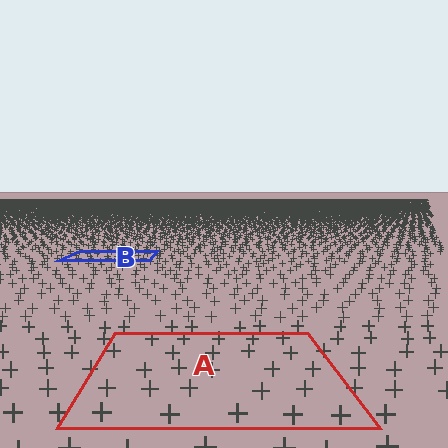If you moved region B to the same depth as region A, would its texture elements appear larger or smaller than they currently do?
They would appear larger. At a closer depth, the same texture elements are projected at a bigger on-screen size.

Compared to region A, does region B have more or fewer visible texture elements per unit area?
Region B has more texture elements per unit area — they are packed more densely because it is farther away.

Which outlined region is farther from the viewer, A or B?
Region B is farther from the viewer — the texture elements inside it appear smaller and more densely packed.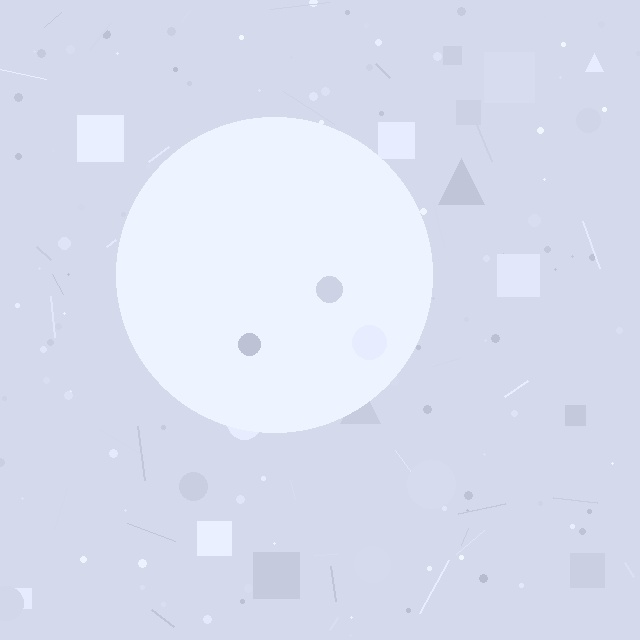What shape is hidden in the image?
A circle is hidden in the image.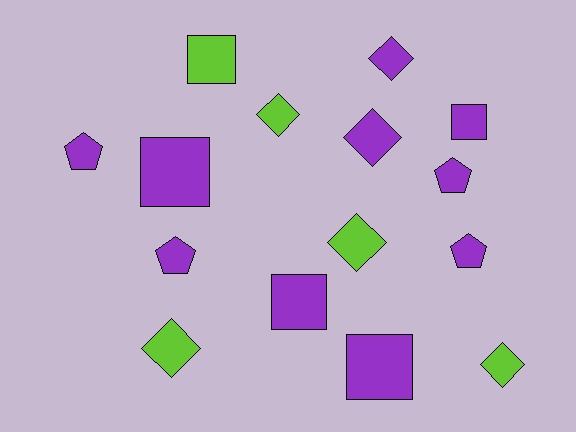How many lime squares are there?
There is 1 lime square.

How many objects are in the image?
There are 15 objects.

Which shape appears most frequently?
Diamond, with 6 objects.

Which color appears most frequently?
Purple, with 10 objects.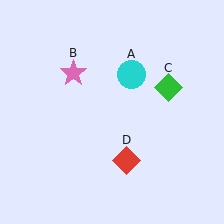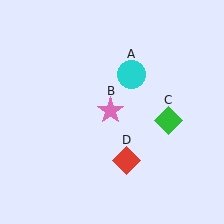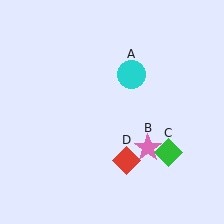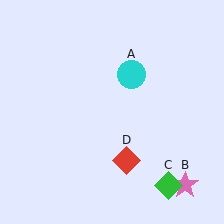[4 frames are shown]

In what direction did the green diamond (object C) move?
The green diamond (object C) moved down.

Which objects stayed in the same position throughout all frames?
Cyan circle (object A) and red diamond (object D) remained stationary.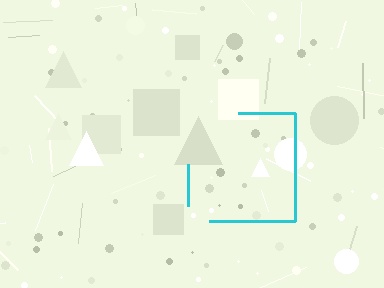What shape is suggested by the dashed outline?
The dashed outline suggests a square.